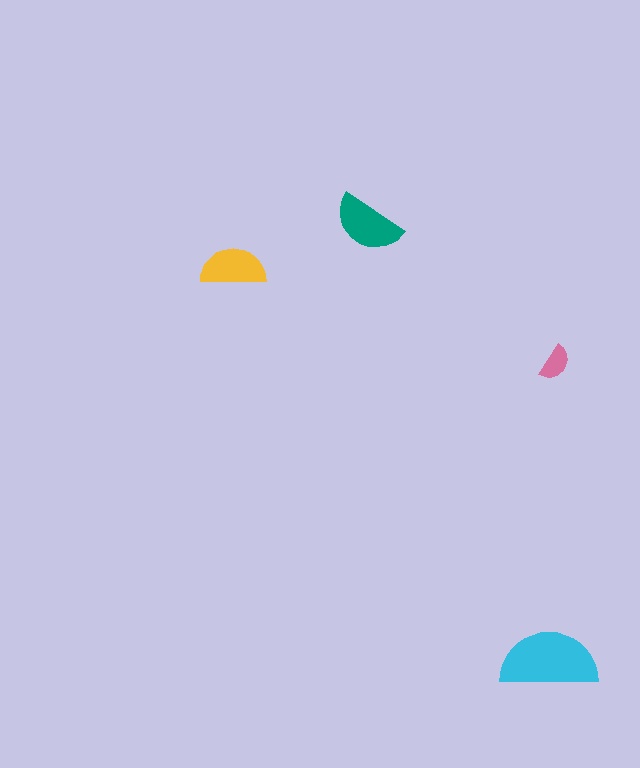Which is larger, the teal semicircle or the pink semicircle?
The teal one.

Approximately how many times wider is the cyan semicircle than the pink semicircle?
About 2.5 times wider.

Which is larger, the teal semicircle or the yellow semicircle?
The teal one.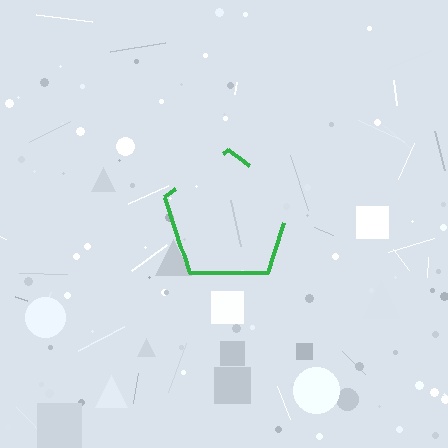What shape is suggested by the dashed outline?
The dashed outline suggests a pentagon.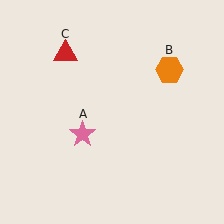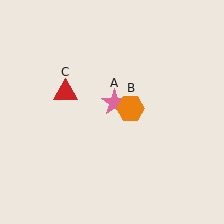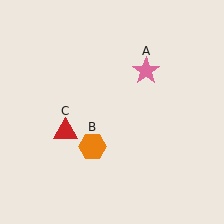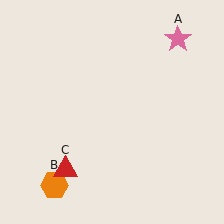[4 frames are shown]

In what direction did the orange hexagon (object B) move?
The orange hexagon (object B) moved down and to the left.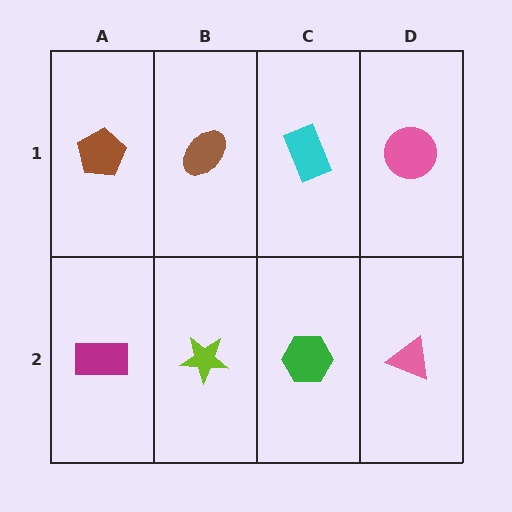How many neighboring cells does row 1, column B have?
3.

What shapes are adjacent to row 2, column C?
A cyan rectangle (row 1, column C), a lime star (row 2, column B), a pink triangle (row 2, column D).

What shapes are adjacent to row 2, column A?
A brown pentagon (row 1, column A), a lime star (row 2, column B).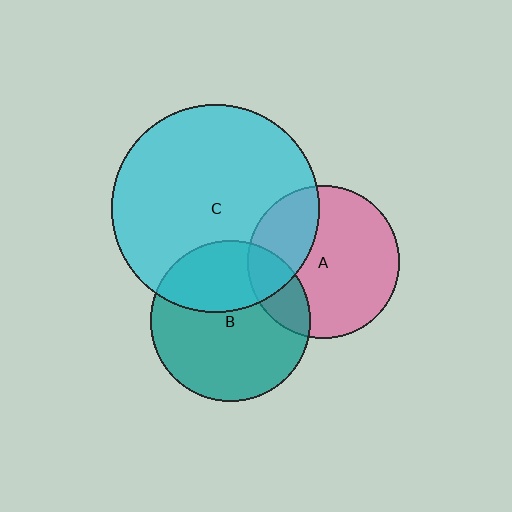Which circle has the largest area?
Circle C (cyan).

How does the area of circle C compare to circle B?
Approximately 1.7 times.